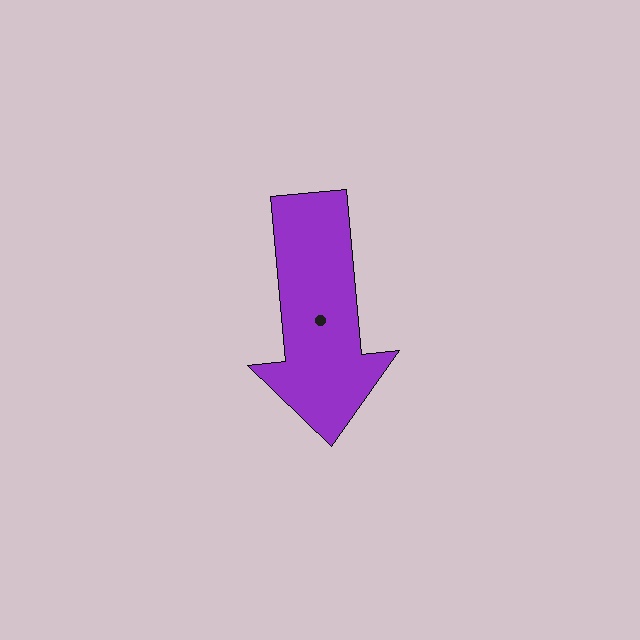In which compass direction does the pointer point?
South.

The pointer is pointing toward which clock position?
Roughly 6 o'clock.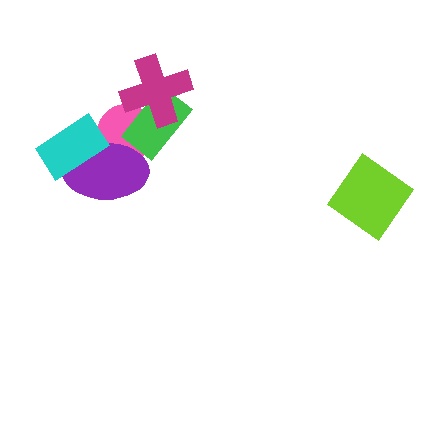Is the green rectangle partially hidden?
Yes, it is partially covered by another shape.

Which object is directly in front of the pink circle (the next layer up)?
The green rectangle is directly in front of the pink circle.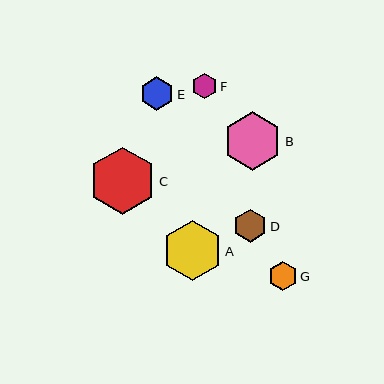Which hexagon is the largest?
Hexagon C is the largest with a size of approximately 68 pixels.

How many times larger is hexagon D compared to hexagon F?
Hexagon D is approximately 1.3 times the size of hexagon F.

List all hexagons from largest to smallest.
From largest to smallest: C, A, B, E, D, G, F.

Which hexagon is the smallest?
Hexagon F is the smallest with a size of approximately 26 pixels.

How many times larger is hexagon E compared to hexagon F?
Hexagon E is approximately 1.3 times the size of hexagon F.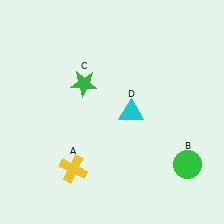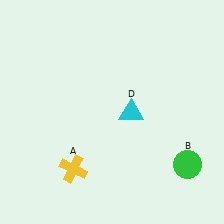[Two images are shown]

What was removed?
The green star (C) was removed in Image 2.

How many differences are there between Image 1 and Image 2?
There is 1 difference between the two images.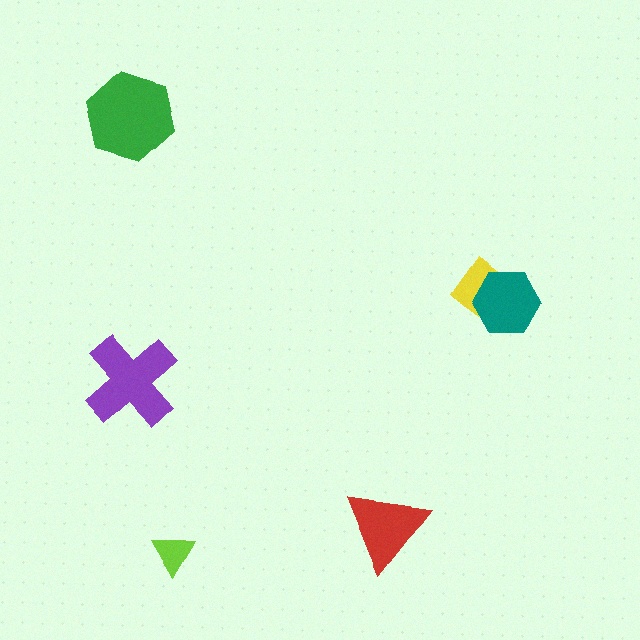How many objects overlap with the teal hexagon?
1 object overlaps with the teal hexagon.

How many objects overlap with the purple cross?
0 objects overlap with the purple cross.